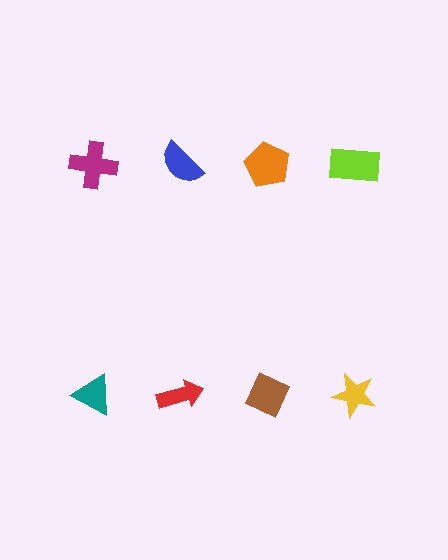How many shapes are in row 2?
4 shapes.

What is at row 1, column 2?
A blue semicircle.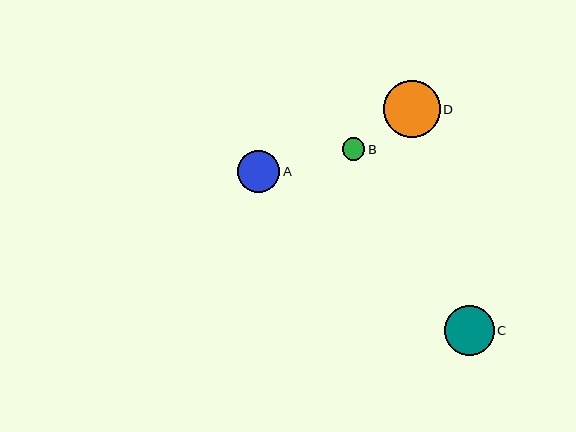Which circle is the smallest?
Circle B is the smallest with a size of approximately 23 pixels.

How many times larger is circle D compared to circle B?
Circle D is approximately 2.5 times the size of circle B.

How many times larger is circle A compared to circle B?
Circle A is approximately 1.9 times the size of circle B.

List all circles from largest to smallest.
From largest to smallest: D, C, A, B.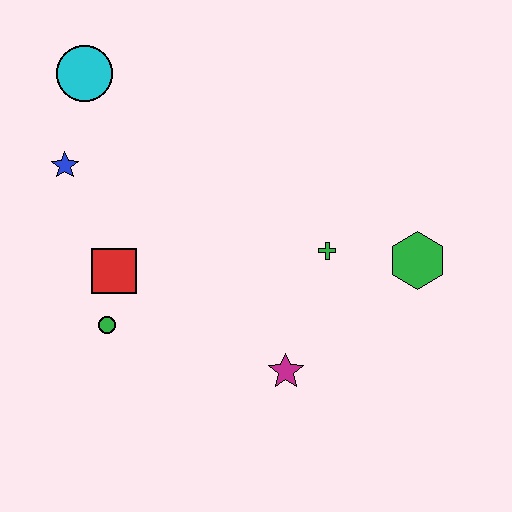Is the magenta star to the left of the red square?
No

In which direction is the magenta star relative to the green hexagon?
The magenta star is to the left of the green hexagon.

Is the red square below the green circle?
No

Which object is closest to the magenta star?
The green cross is closest to the magenta star.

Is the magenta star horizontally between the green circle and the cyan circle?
No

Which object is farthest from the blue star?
The green hexagon is farthest from the blue star.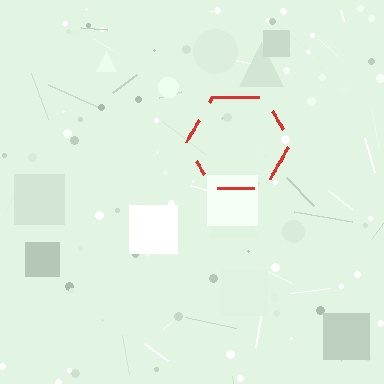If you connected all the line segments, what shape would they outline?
They would outline a hexagon.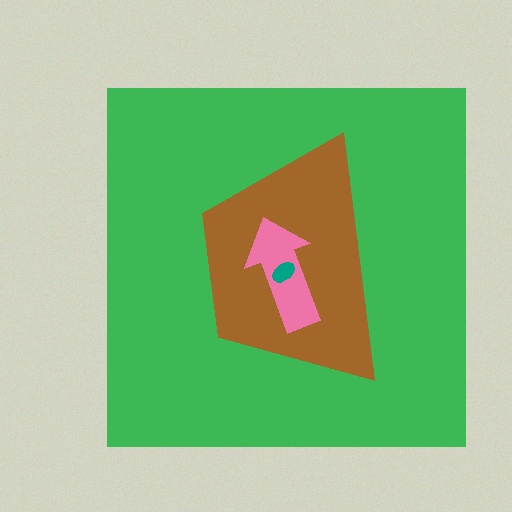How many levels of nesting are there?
4.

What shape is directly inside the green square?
The brown trapezoid.